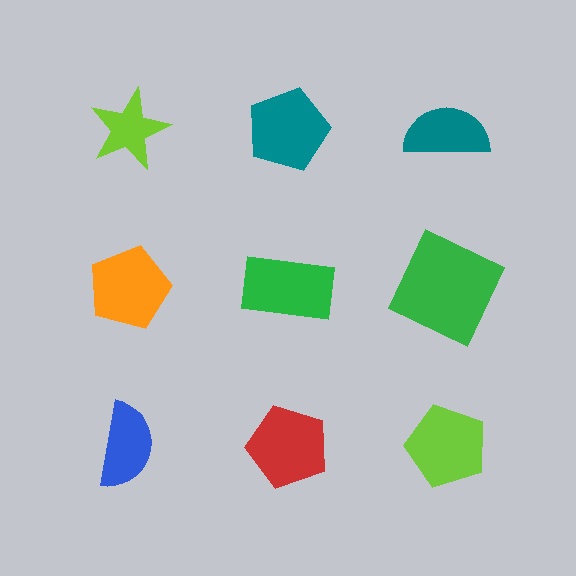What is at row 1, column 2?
A teal pentagon.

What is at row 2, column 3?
A green square.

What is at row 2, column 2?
A green rectangle.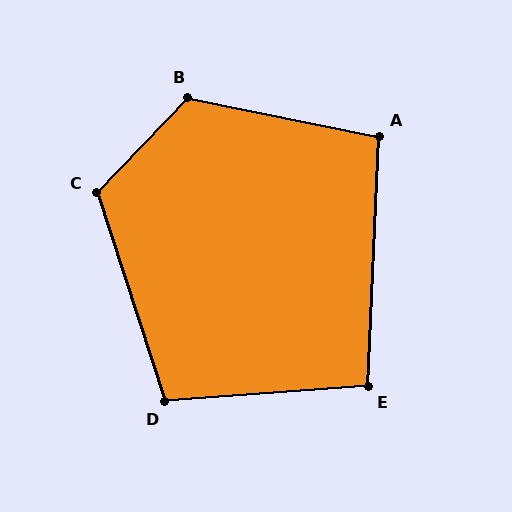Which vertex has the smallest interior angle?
E, at approximately 97 degrees.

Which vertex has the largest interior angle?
B, at approximately 123 degrees.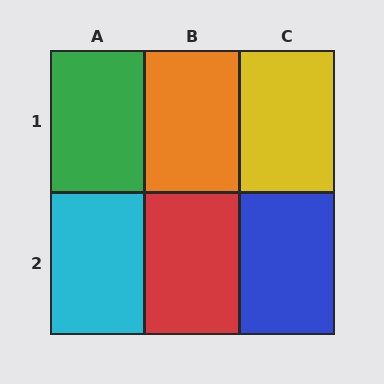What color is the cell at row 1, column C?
Yellow.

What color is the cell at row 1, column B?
Orange.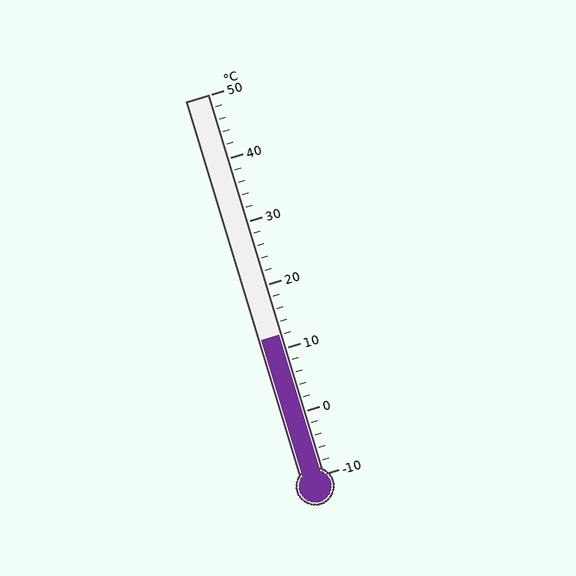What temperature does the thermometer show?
The thermometer shows approximately 12°C.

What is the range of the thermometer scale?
The thermometer scale ranges from -10°C to 50°C.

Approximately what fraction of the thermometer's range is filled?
The thermometer is filled to approximately 35% of its range.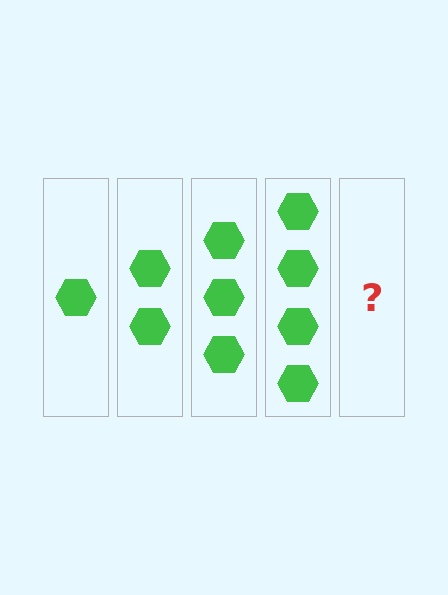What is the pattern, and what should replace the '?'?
The pattern is that each step adds one more hexagon. The '?' should be 5 hexagons.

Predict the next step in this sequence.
The next step is 5 hexagons.